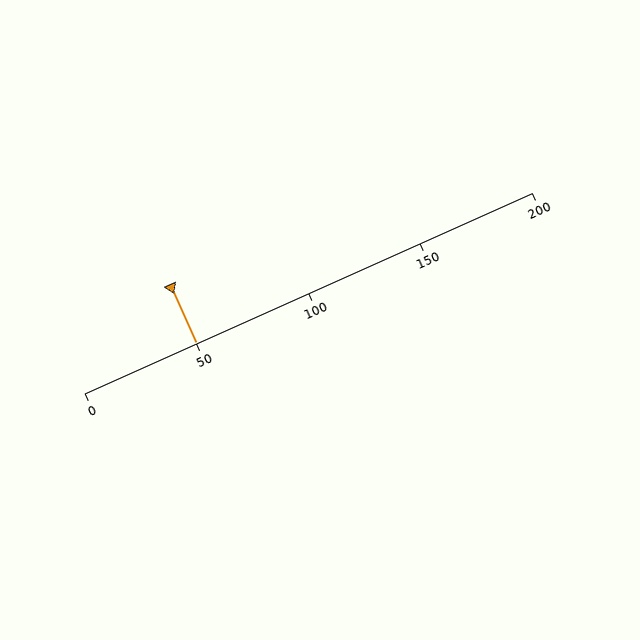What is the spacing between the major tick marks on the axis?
The major ticks are spaced 50 apart.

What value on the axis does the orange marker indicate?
The marker indicates approximately 50.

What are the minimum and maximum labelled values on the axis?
The axis runs from 0 to 200.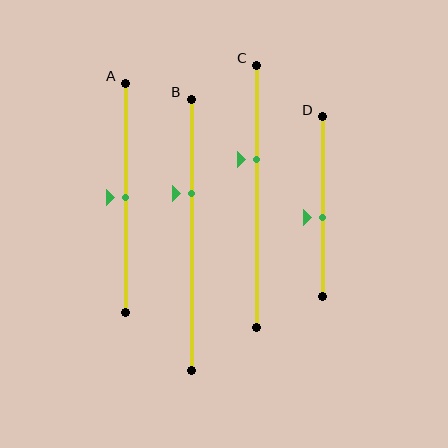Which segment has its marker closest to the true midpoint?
Segment A has its marker closest to the true midpoint.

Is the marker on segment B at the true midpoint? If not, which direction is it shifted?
No, the marker on segment B is shifted upward by about 15% of the segment length.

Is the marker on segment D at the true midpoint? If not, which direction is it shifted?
No, the marker on segment D is shifted downward by about 6% of the segment length.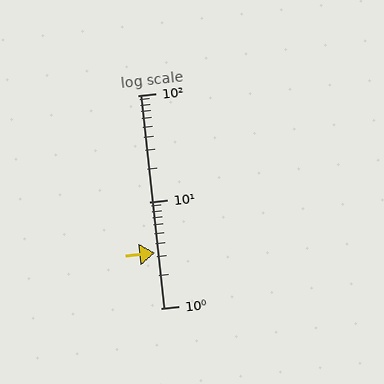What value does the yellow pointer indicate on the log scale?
The pointer indicates approximately 3.3.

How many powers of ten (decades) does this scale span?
The scale spans 2 decades, from 1 to 100.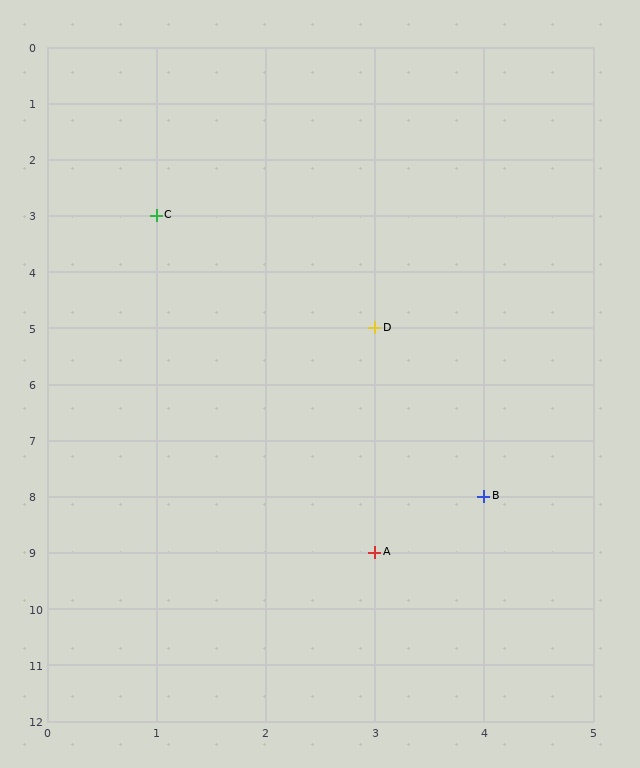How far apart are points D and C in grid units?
Points D and C are 2 columns and 2 rows apart (about 2.8 grid units diagonally).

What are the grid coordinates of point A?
Point A is at grid coordinates (3, 9).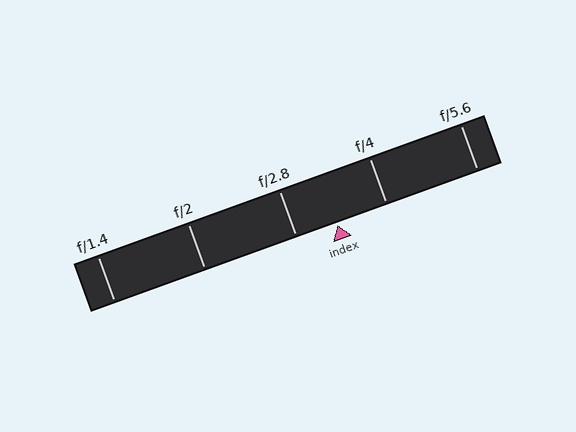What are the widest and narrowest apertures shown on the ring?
The widest aperture shown is f/1.4 and the narrowest is f/5.6.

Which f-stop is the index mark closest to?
The index mark is closest to f/2.8.